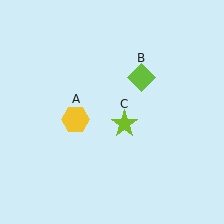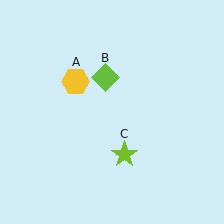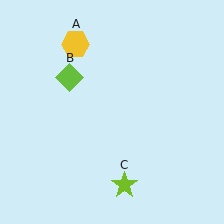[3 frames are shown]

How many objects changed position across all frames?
3 objects changed position: yellow hexagon (object A), lime diamond (object B), lime star (object C).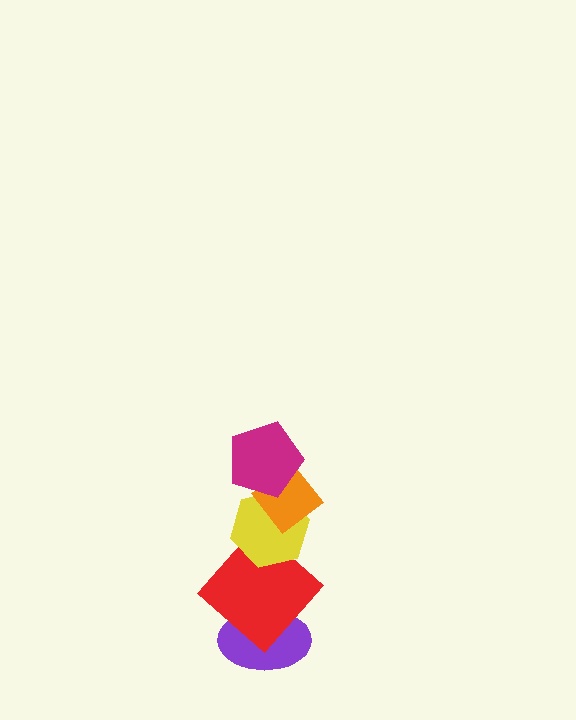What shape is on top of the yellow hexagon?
The orange diamond is on top of the yellow hexagon.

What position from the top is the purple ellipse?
The purple ellipse is 5th from the top.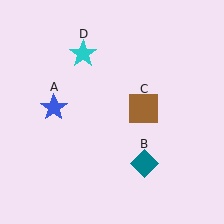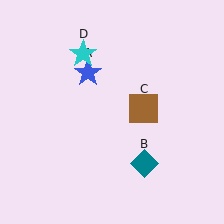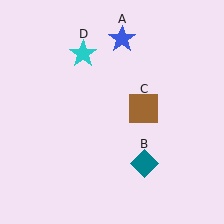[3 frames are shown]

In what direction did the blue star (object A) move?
The blue star (object A) moved up and to the right.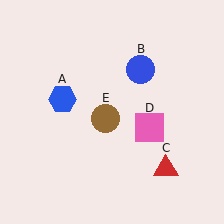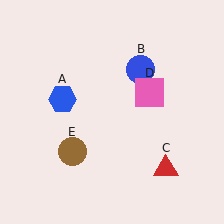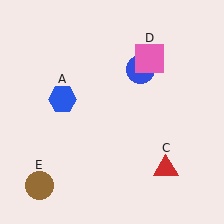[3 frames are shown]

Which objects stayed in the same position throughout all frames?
Blue hexagon (object A) and blue circle (object B) and red triangle (object C) remained stationary.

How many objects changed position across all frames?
2 objects changed position: pink square (object D), brown circle (object E).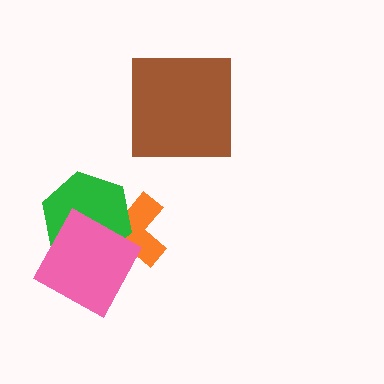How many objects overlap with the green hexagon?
2 objects overlap with the green hexagon.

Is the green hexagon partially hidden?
Yes, it is partially covered by another shape.